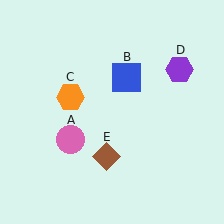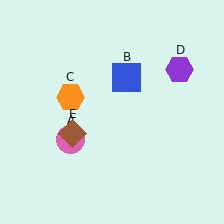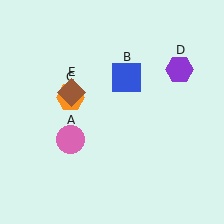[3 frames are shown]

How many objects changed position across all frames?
1 object changed position: brown diamond (object E).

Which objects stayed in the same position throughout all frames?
Pink circle (object A) and blue square (object B) and orange hexagon (object C) and purple hexagon (object D) remained stationary.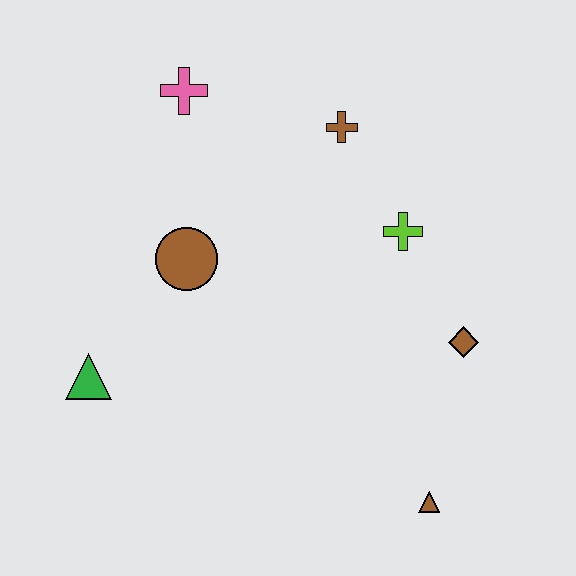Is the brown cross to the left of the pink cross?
No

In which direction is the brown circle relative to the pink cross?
The brown circle is below the pink cross.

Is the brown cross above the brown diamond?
Yes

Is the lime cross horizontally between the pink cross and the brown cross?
No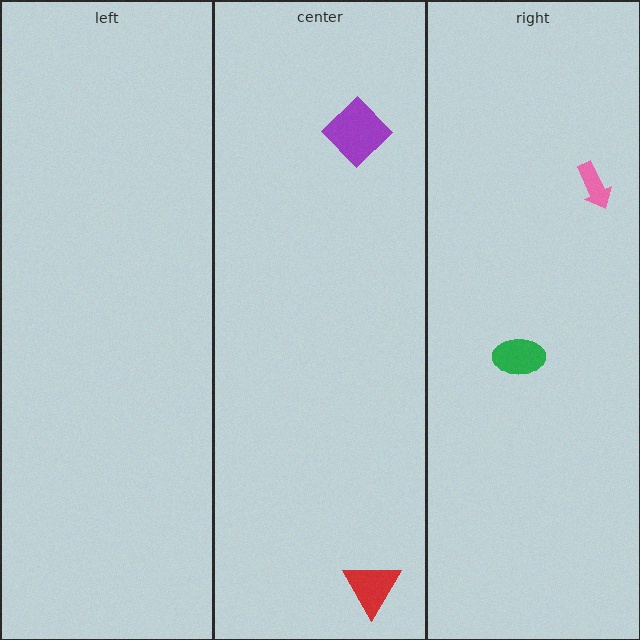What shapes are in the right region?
The pink arrow, the green ellipse.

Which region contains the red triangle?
The center region.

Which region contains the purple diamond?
The center region.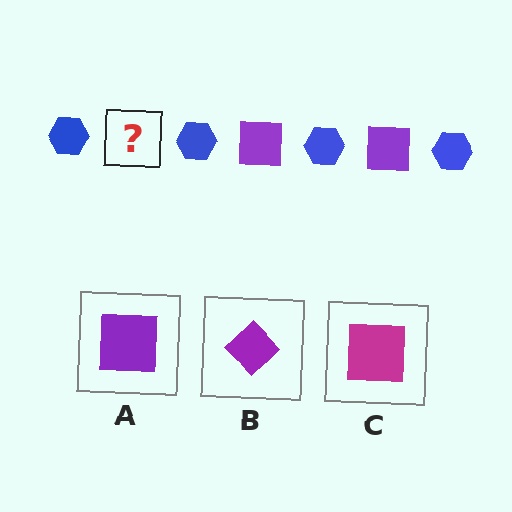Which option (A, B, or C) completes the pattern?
A.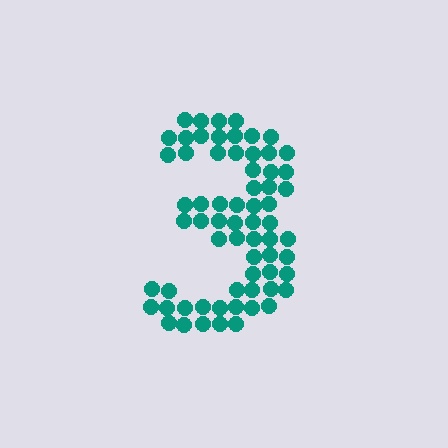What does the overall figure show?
The overall figure shows the digit 3.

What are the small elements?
The small elements are circles.